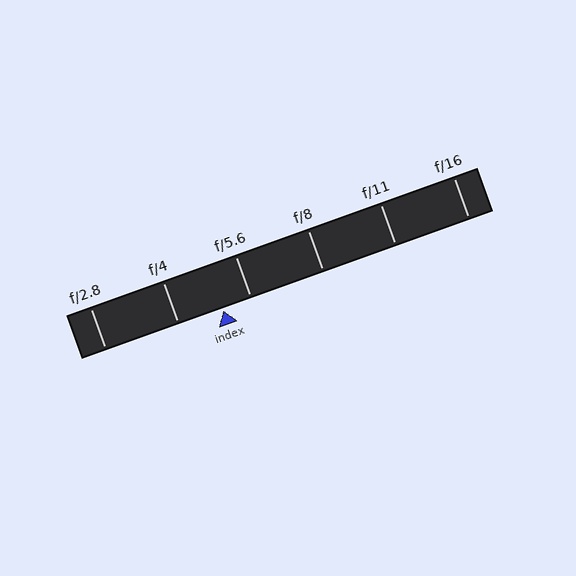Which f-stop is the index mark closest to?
The index mark is closest to f/5.6.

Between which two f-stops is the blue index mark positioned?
The index mark is between f/4 and f/5.6.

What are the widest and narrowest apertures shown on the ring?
The widest aperture shown is f/2.8 and the narrowest is f/16.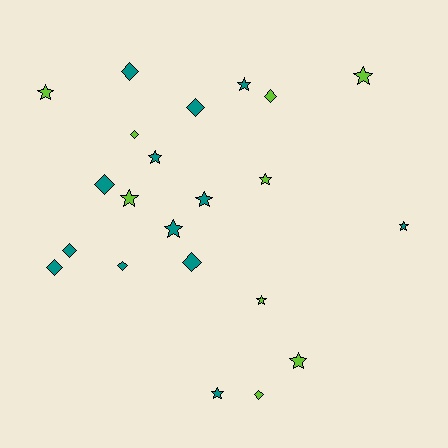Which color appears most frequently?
Teal, with 13 objects.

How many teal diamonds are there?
There are 7 teal diamonds.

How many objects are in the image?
There are 22 objects.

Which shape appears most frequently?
Star, with 12 objects.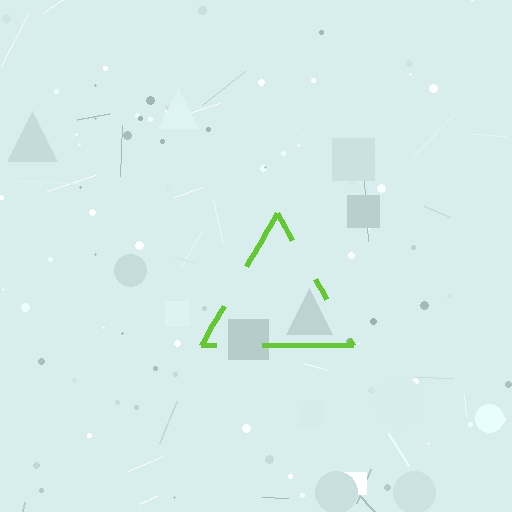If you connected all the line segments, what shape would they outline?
They would outline a triangle.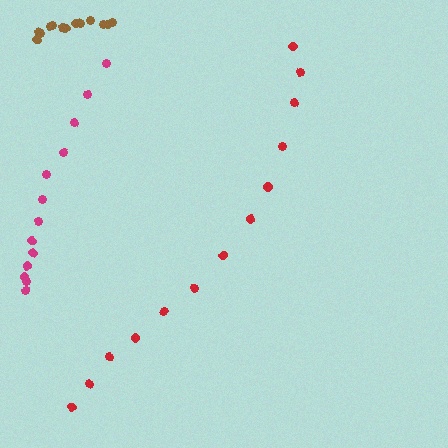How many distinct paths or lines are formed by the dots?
There are 3 distinct paths.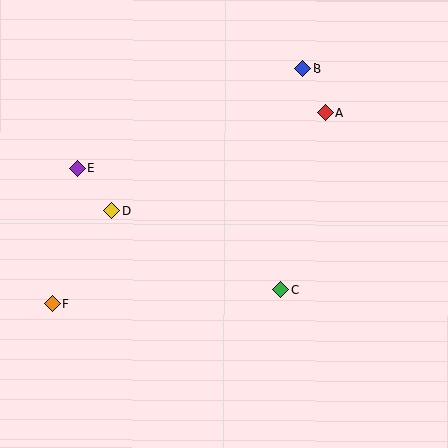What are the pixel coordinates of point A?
Point A is at (325, 112).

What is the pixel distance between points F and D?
The distance between F and D is 110 pixels.